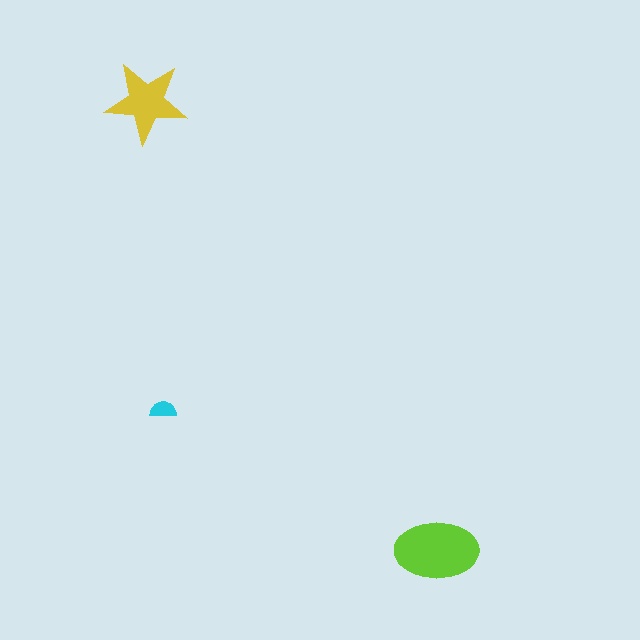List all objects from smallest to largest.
The cyan semicircle, the yellow star, the lime ellipse.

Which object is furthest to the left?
The yellow star is leftmost.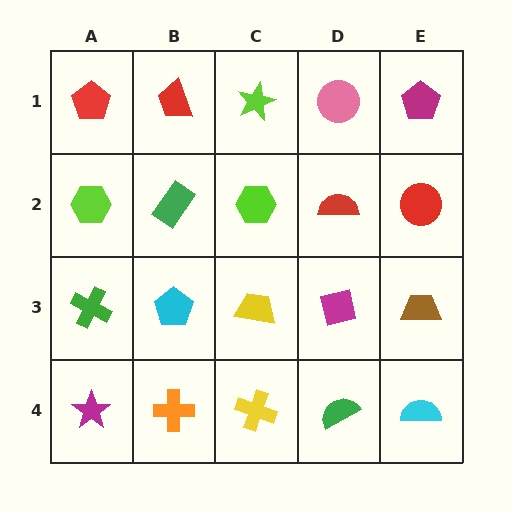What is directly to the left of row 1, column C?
A red trapezoid.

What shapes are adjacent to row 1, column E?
A red circle (row 2, column E), a pink circle (row 1, column D).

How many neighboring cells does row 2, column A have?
3.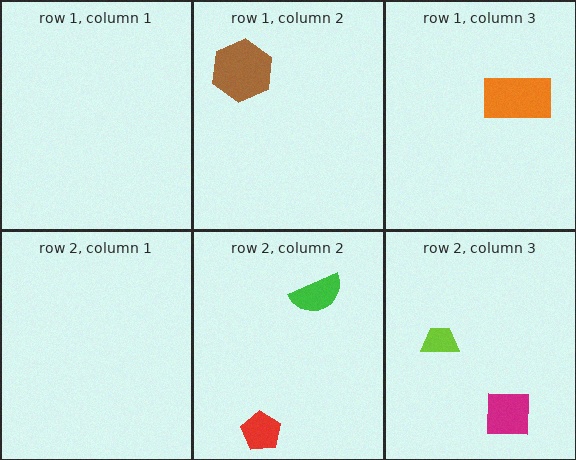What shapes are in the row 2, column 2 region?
The green semicircle, the red pentagon.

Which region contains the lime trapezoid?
The row 2, column 3 region.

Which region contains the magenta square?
The row 2, column 3 region.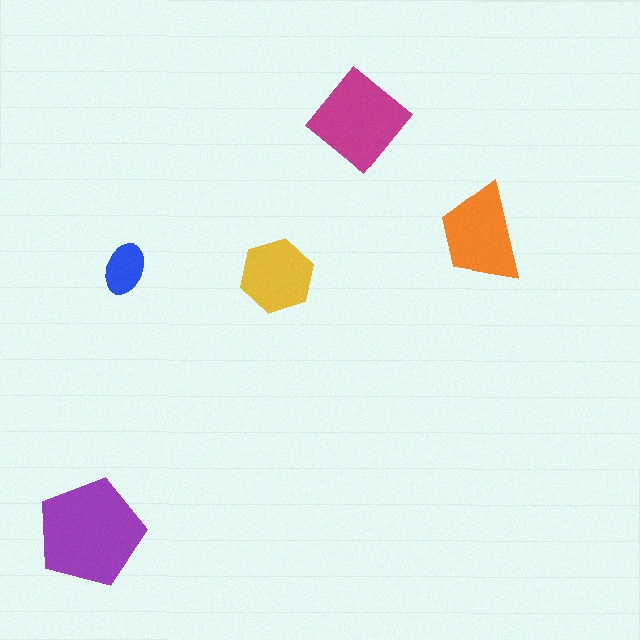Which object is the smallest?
The blue ellipse.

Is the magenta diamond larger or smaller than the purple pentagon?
Smaller.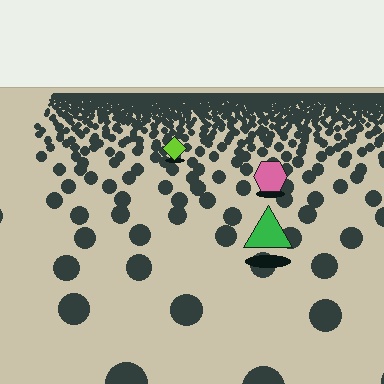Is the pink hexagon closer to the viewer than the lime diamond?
Yes. The pink hexagon is closer — you can tell from the texture gradient: the ground texture is coarser near it.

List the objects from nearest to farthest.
From nearest to farthest: the green triangle, the pink hexagon, the lime diamond.